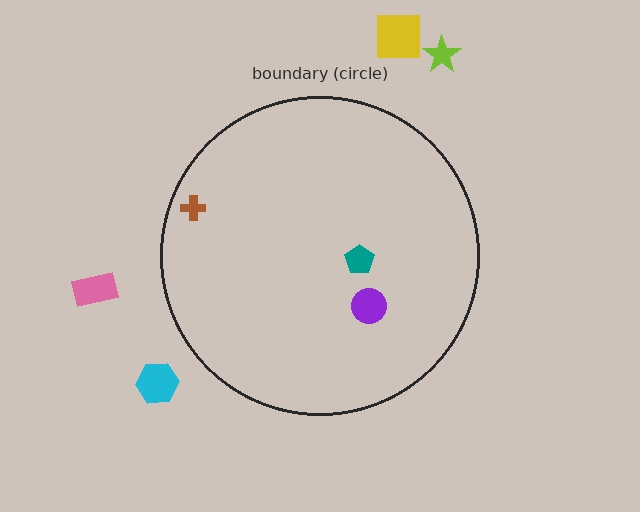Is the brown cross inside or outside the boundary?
Inside.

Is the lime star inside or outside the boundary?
Outside.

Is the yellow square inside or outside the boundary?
Outside.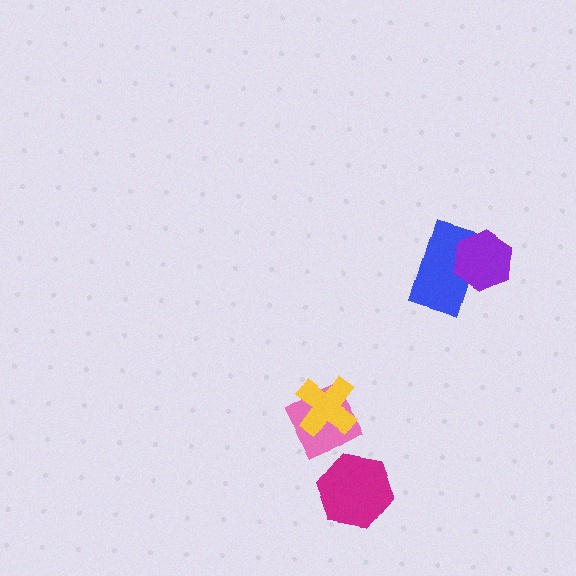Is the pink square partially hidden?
Yes, it is partially covered by another shape.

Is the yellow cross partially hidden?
No, no other shape covers it.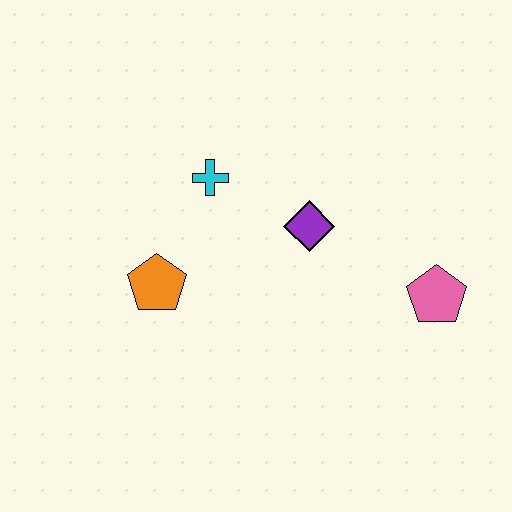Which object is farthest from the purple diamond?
The orange pentagon is farthest from the purple diamond.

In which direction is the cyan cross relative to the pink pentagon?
The cyan cross is to the left of the pink pentagon.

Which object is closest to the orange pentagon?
The cyan cross is closest to the orange pentagon.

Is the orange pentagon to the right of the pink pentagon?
No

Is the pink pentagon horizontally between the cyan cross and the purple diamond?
No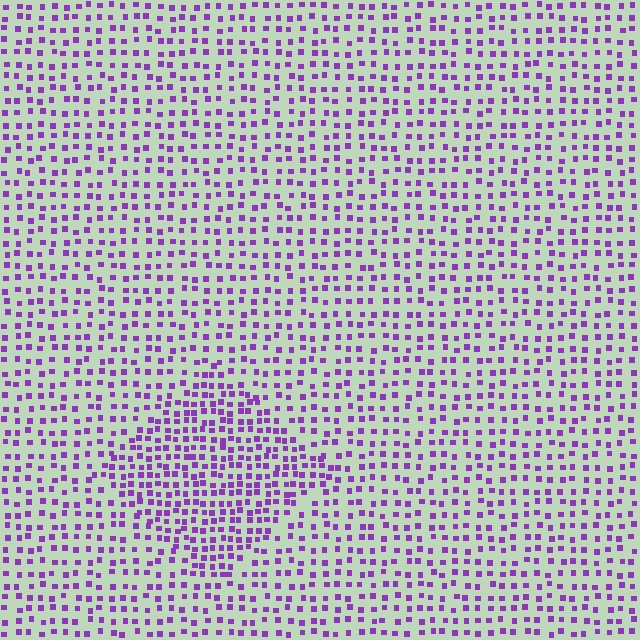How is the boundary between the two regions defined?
The boundary is defined by a change in element density (approximately 1.7x ratio). All elements are the same color, size, and shape.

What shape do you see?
I see a diamond.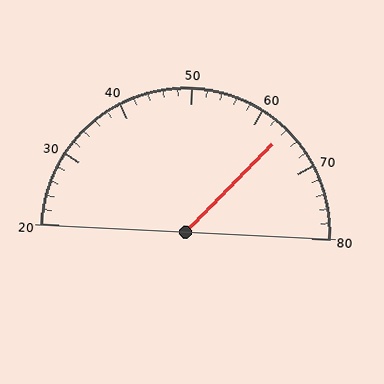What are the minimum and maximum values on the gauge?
The gauge ranges from 20 to 80.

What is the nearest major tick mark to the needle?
The nearest major tick mark is 60.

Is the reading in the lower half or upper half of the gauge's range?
The reading is in the upper half of the range (20 to 80).